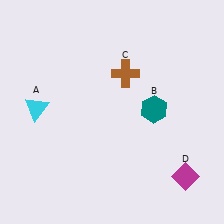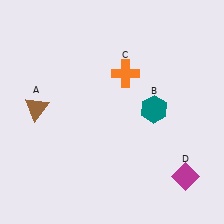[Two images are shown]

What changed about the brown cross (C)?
In Image 1, C is brown. In Image 2, it changed to orange.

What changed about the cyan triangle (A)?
In Image 1, A is cyan. In Image 2, it changed to brown.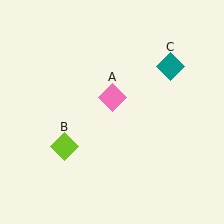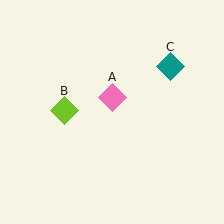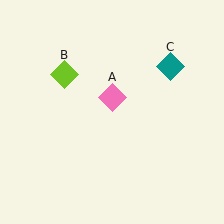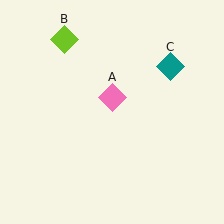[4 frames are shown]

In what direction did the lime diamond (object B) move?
The lime diamond (object B) moved up.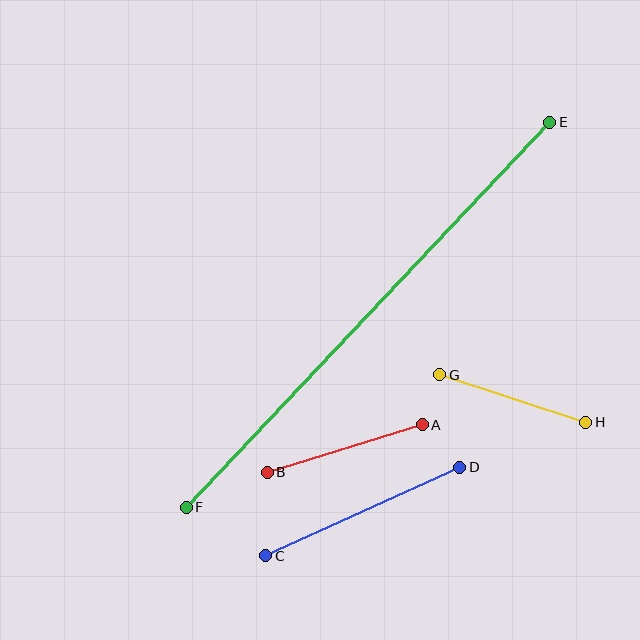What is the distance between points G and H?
The distance is approximately 154 pixels.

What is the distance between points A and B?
The distance is approximately 162 pixels.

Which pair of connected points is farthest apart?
Points E and F are farthest apart.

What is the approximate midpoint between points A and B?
The midpoint is at approximately (345, 448) pixels.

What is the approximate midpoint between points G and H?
The midpoint is at approximately (513, 399) pixels.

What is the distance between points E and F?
The distance is approximately 529 pixels.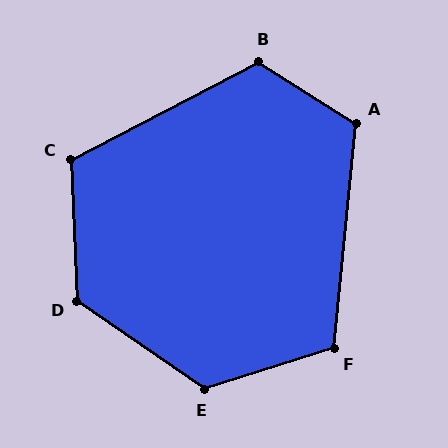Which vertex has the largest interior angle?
E, at approximately 128 degrees.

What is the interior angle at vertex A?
Approximately 117 degrees (obtuse).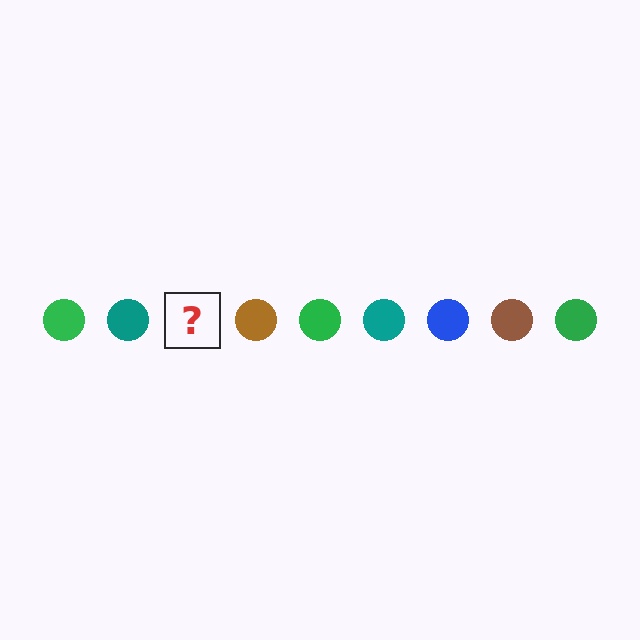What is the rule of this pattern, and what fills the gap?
The rule is that the pattern cycles through green, teal, blue, brown circles. The gap should be filled with a blue circle.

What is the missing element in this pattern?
The missing element is a blue circle.